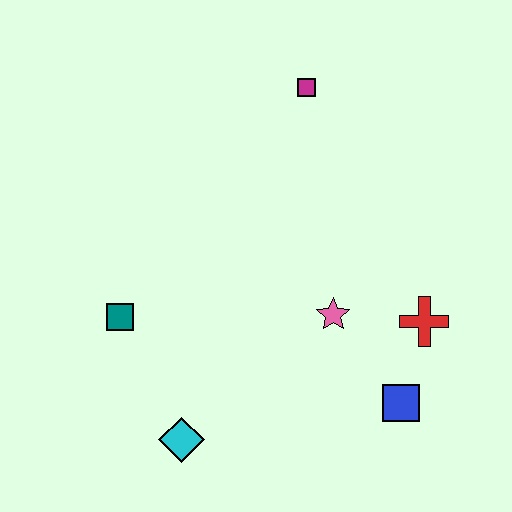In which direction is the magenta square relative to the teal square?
The magenta square is above the teal square.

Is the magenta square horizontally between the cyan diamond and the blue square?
Yes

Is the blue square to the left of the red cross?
Yes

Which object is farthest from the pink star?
The magenta square is farthest from the pink star.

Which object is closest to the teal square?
The cyan diamond is closest to the teal square.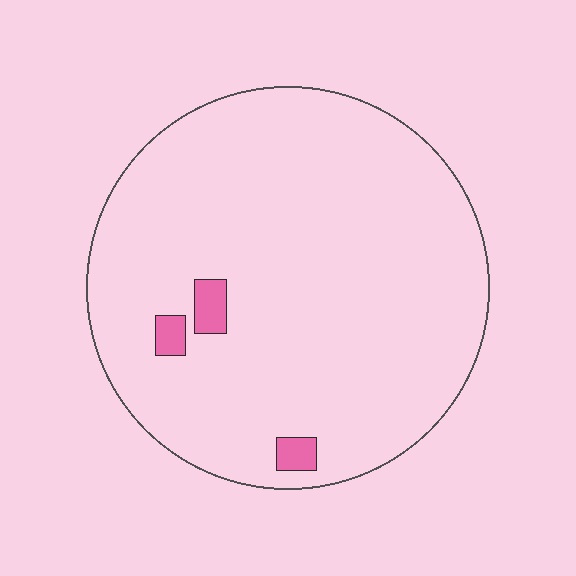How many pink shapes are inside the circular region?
3.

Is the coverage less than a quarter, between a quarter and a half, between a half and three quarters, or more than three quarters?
Less than a quarter.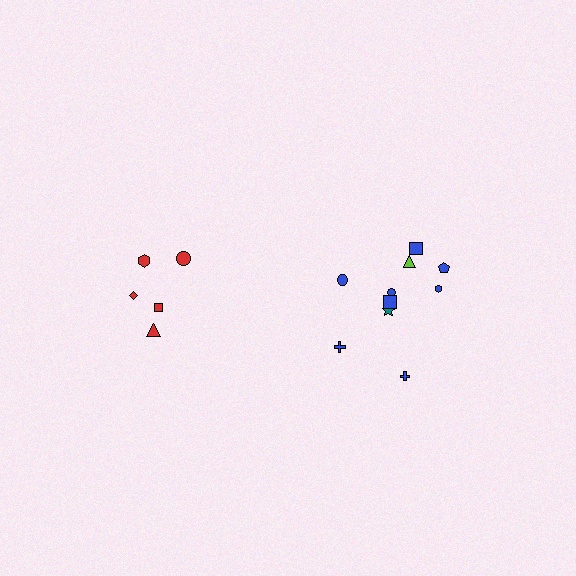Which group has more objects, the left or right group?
The right group.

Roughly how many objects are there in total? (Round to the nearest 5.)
Roughly 15 objects in total.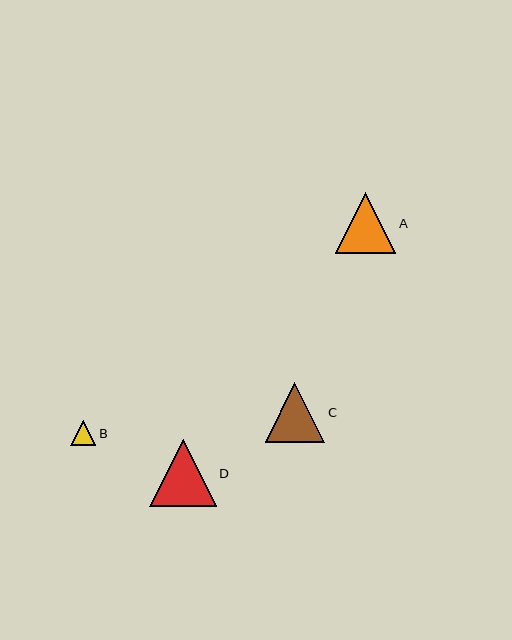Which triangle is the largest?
Triangle D is the largest with a size of approximately 66 pixels.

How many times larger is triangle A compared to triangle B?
Triangle A is approximately 2.4 times the size of triangle B.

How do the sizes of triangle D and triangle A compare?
Triangle D and triangle A are approximately the same size.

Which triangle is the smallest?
Triangle B is the smallest with a size of approximately 25 pixels.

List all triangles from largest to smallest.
From largest to smallest: D, A, C, B.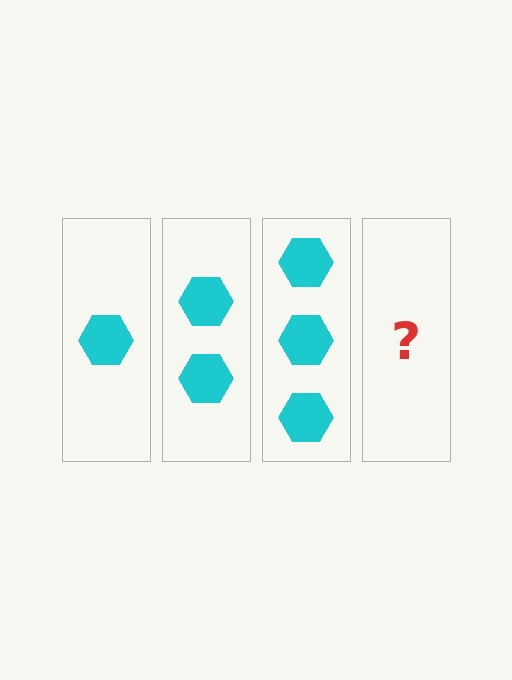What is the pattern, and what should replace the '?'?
The pattern is that each step adds one more hexagon. The '?' should be 4 hexagons.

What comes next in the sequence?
The next element should be 4 hexagons.